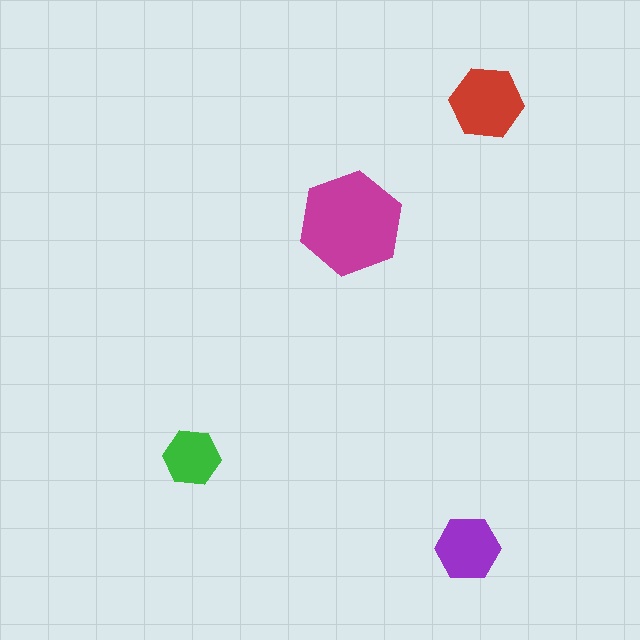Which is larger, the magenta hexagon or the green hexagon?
The magenta one.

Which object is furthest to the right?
The red hexagon is rightmost.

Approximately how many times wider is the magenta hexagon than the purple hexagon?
About 1.5 times wider.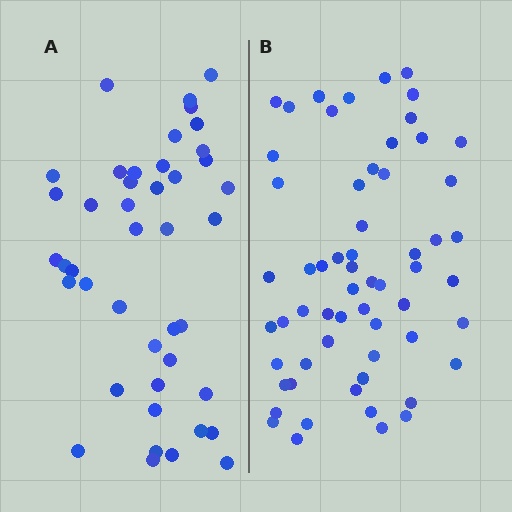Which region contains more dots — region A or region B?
Region B (the right region) has more dots.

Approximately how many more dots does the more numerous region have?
Region B has approximately 15 more dots than region A.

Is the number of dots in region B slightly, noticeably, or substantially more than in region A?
Region B has noticeably more, but not dramatically so. The ratio is roughly 1.4 to 1.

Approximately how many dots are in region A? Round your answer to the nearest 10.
About 40 dots. (The exact count is 43, which rounds to 40.)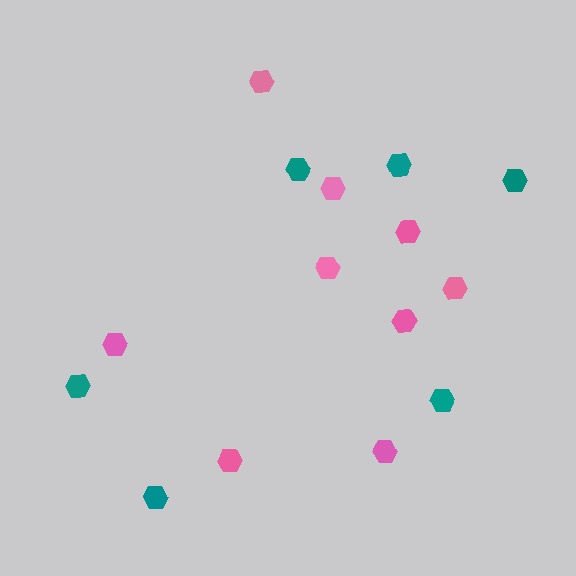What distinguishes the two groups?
There are 2 groups: one group of teal hexagons (6) and one group of pink hexagons (9).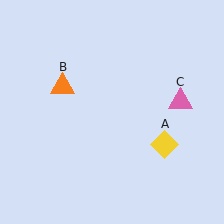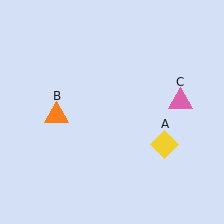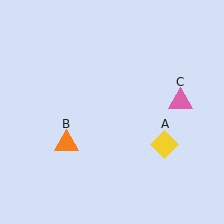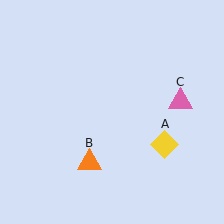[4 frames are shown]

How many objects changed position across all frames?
1 object changed position: orange triangle (object B).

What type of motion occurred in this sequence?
The orange triangle (object B) rotated counterclockwise around the center of the scene.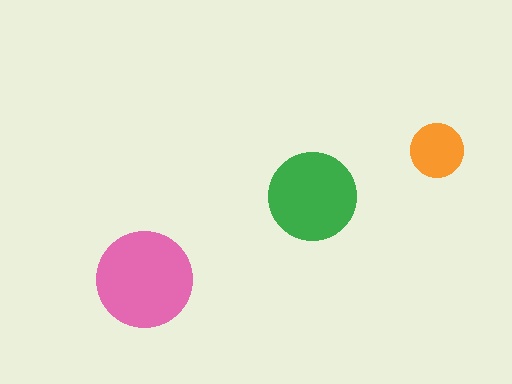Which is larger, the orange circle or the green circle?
The green one.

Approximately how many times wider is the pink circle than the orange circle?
About 2 times wider.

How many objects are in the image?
There are 3 objects in the image.